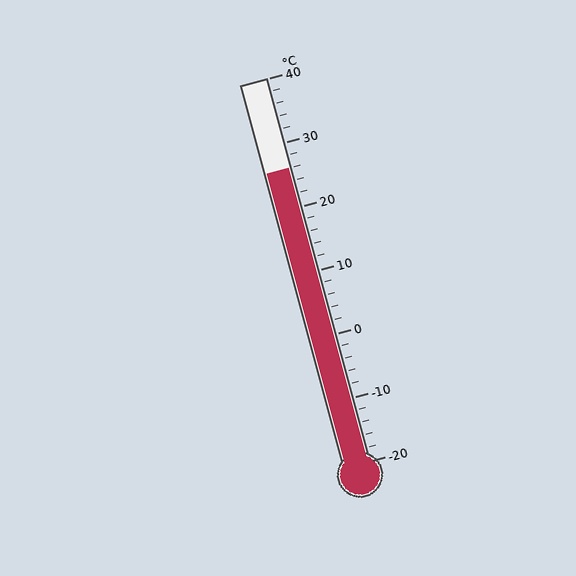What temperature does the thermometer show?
The thermometer shows approximately 26°C.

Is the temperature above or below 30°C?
The temperature is below 30°C.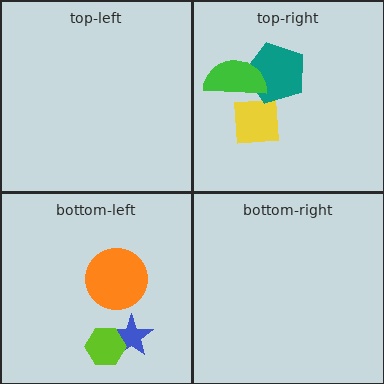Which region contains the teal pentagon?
The top-right region.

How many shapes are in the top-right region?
3.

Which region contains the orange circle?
The bottom-left region.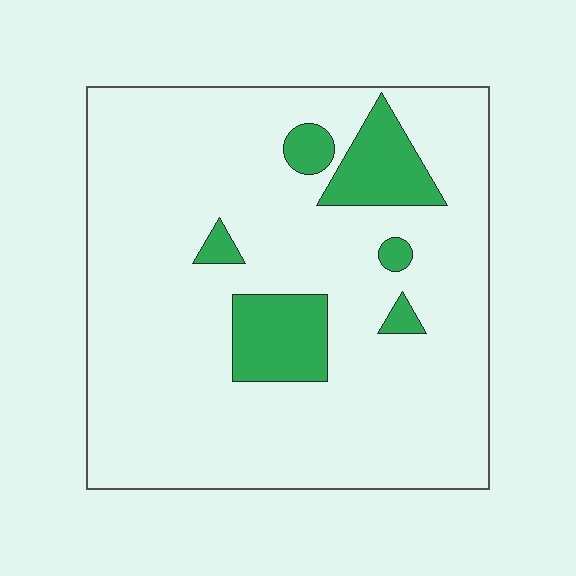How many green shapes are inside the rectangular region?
6.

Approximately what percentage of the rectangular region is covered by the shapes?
Approximately 15%.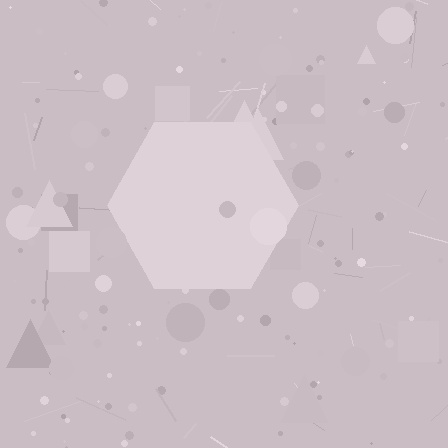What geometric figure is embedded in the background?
A hexagon is embedded in the background.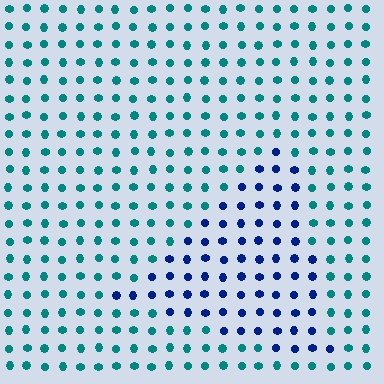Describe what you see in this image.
The image is filled with small teal elements in a uniform arrangement. A triangle-shaped region is visible where the elements are tinted to a slightly different hue, forming a subtle color boundary.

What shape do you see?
I see a triangle.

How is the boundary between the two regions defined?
The boundary is defined purely by a slight shift in hue (about 50 degrees). Spacing, size, and orientation are identical on both sides.